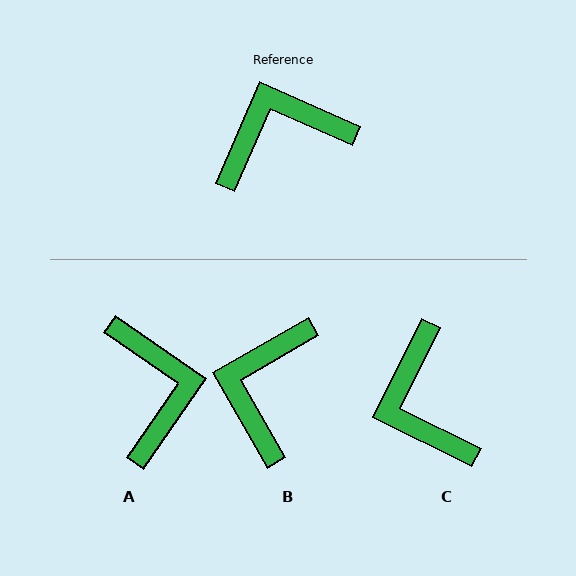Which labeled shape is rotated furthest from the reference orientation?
A, about 101 degrees away.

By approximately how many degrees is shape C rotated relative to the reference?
Approximately 87 degrees counter-clockwise.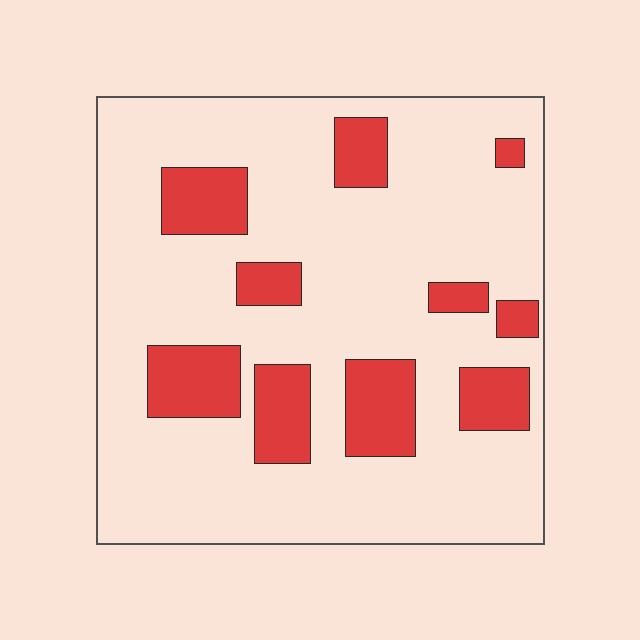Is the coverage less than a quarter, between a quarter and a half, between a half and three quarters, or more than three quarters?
Less than a quarter.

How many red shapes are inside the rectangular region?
10.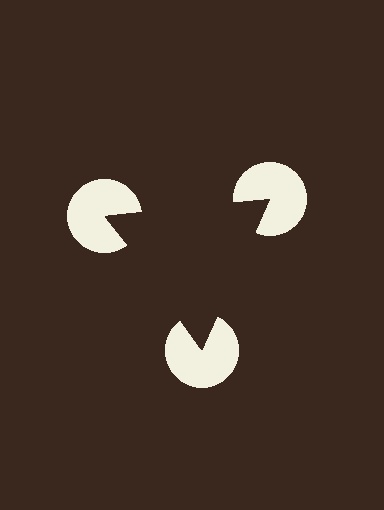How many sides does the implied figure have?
3 sides.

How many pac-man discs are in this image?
There are 3 — one at each vertex of the illusory triangle.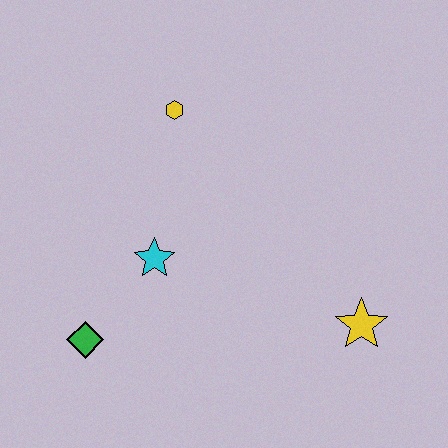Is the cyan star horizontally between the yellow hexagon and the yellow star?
No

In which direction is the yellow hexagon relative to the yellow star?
The yellow hexagon is above the yellow star.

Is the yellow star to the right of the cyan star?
Yes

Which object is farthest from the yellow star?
The yellow hexagon is farthest from the yellow star.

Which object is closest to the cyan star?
The green diamond is closest to the cyan star.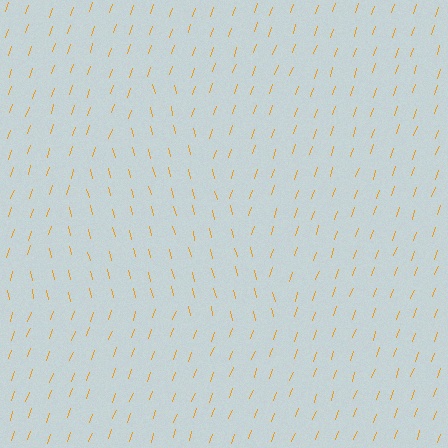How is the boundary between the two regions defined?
The boundary is defined purely by a change in line orientation (approximately 34 degrees difference). All lines are the same color and thickness.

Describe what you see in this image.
The image is filled with small orange line segments. A triangle region in the image has lines oriented differently from the surrounding lines, creating a visible texture boundary.